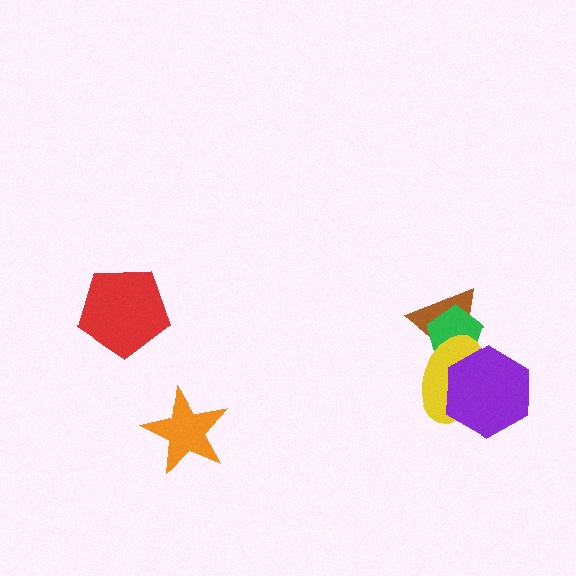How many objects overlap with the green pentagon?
3 objects overlap with the green pentagon.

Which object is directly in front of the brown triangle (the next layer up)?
The green pentagon is directly in front of the brown triangle.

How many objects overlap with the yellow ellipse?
3 objects overlap with the yellow ellipse.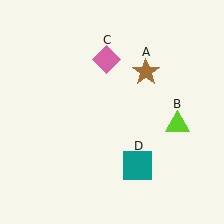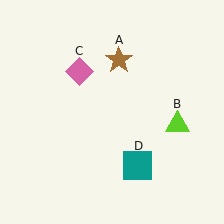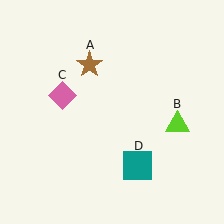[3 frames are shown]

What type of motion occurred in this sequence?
The brown star (object A), pink diamond (object C) rotated counterclockwise around the center of the scene.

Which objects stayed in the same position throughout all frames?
Lime triangle (object B) and teal square (object D) remained stationary.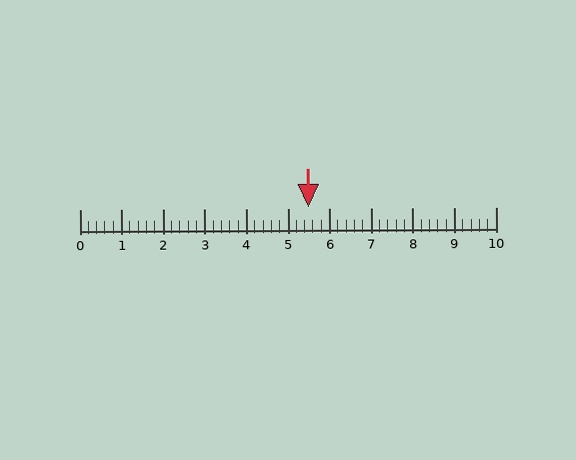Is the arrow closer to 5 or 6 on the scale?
The arrow is closer to 6.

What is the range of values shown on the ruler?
The ruler shows values from 0 to 10.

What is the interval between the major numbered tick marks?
The major tick marks are spaced 1 units apart.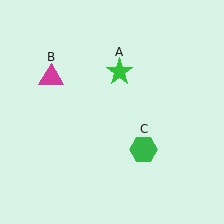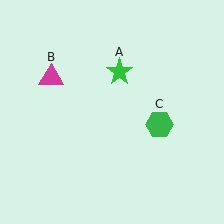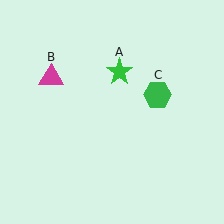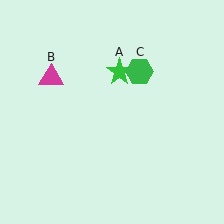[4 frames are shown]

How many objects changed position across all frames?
1 object changed position: green hexagon (object C).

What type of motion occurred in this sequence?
The green hexagon (object C) rotated counterclockwise around the center of the scene.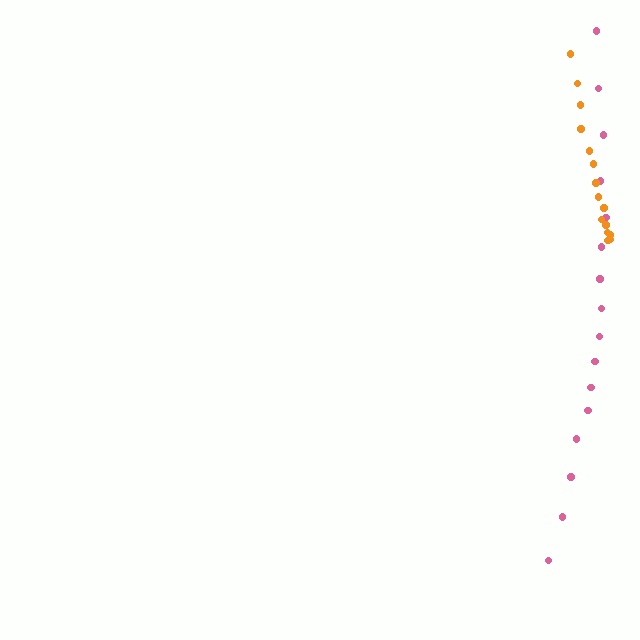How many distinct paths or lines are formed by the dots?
There are 2 distinct paths.